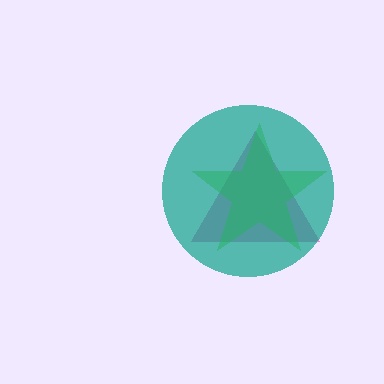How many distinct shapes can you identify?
There are 3 distinct shapes: a magenta triangle, a lime star, a teal circle.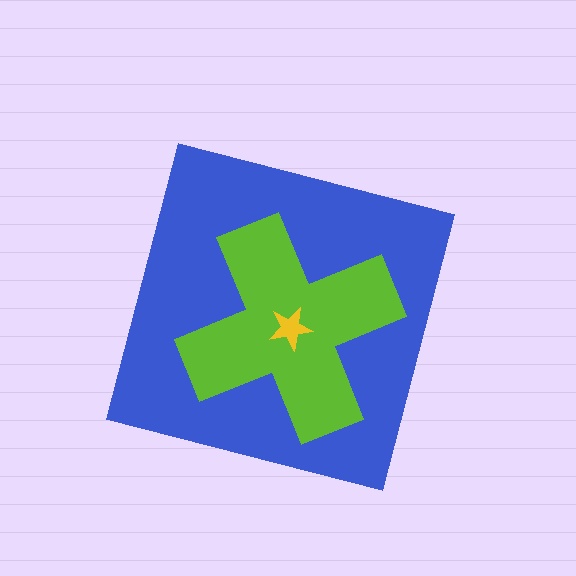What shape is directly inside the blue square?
The lime cross.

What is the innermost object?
The yellow star.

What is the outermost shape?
The blue square.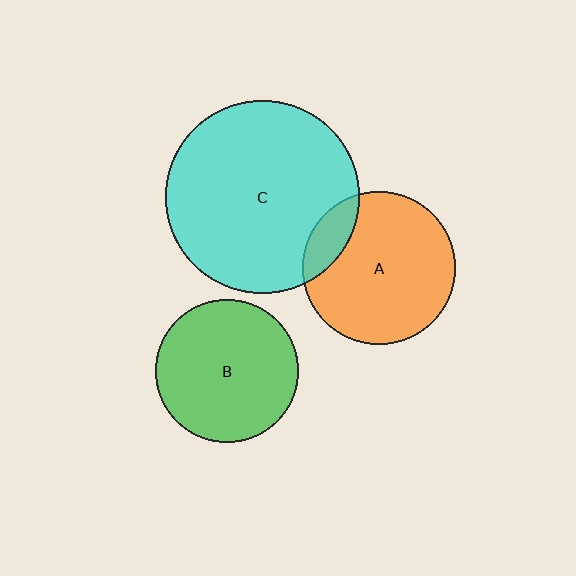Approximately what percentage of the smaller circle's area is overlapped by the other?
Approximately 15%.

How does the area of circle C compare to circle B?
Approximately 1.8 times.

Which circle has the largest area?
Circle C (cyan).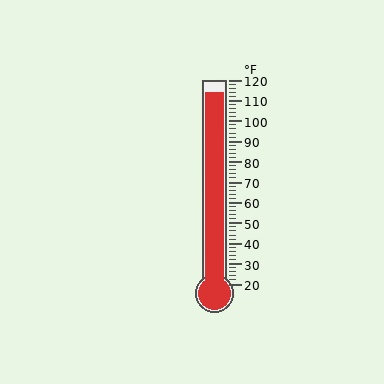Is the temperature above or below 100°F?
The temperature is above 100°F.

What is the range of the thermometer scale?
The thermometer scale ranges from 20°F to 120°F.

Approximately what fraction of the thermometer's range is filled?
The thermometer is filled to approximately 95% of its range.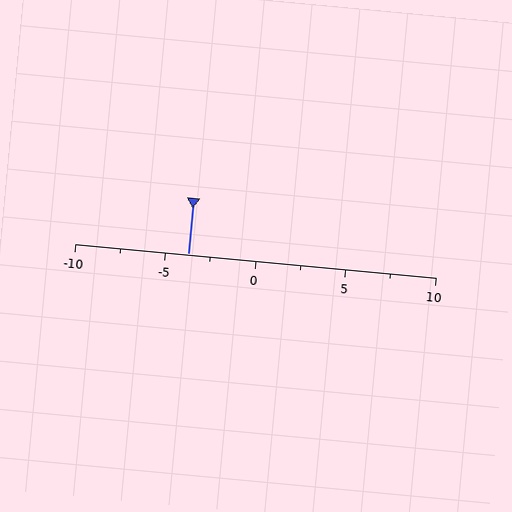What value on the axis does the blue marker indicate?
The marker indicates approximately -3.8.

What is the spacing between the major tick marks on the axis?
The major ticks are spaced 5 apart.